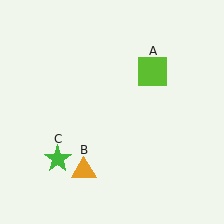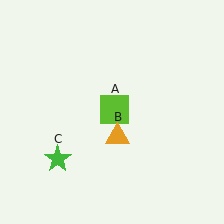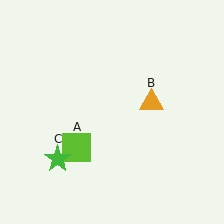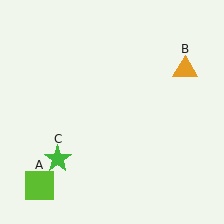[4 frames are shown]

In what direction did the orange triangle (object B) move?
The orange triangle (object B) moved up and to the right.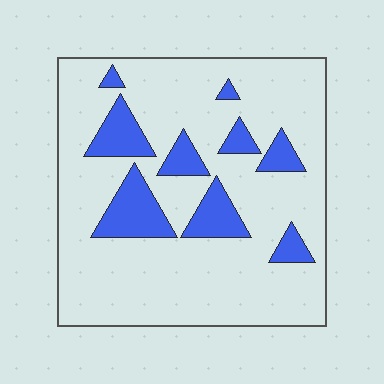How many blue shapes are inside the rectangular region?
9.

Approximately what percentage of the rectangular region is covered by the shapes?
Approximately 20%.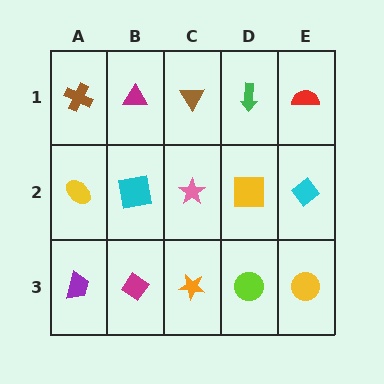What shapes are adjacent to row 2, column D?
A green arrow (row 1, column D), a lime circle (row 3, column D), a pink star (row 2, column C), a cyan diamond (row 2, column E).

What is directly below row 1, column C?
A pink star.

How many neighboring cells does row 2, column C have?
4.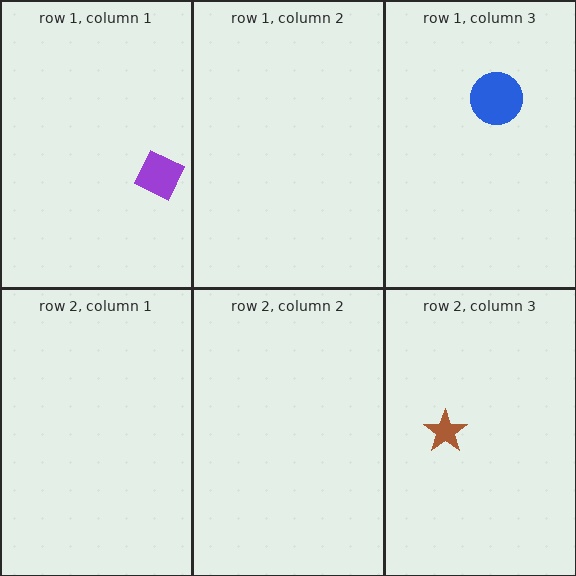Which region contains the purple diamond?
The row 1, column 1 region.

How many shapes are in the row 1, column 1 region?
1.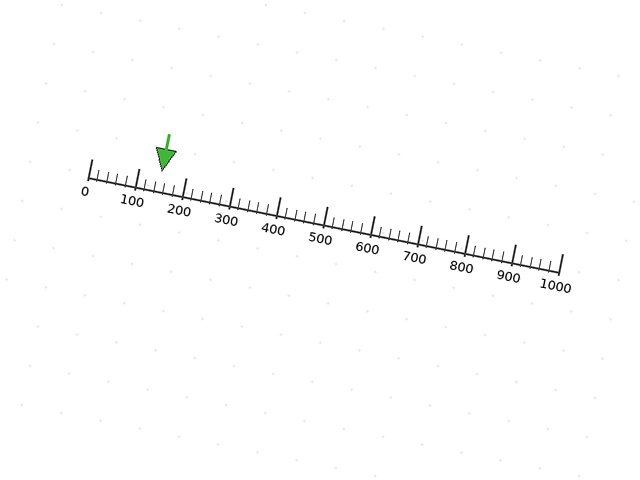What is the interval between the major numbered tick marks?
The major tick marks are spaced 100 units apart.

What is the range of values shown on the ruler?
The ruler shows values from 0 to 1000.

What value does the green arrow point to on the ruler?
The green arrow points to approximately 148.